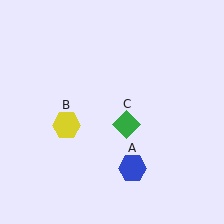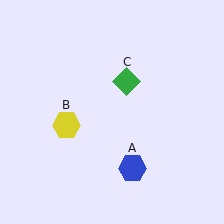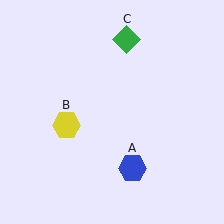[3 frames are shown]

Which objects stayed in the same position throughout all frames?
Blue hexagon (object A) and yellow hexagon (object B) remained stationary.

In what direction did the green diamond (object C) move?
The green diamond (object C) moved up.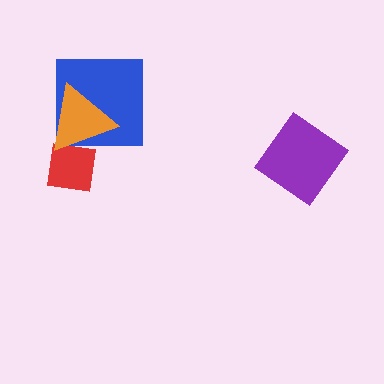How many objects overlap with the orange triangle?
2 objects overlap with the orange triangle.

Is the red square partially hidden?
Yes, it is partially covered by another shape.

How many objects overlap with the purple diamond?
0 objects overlap with the purple diamond.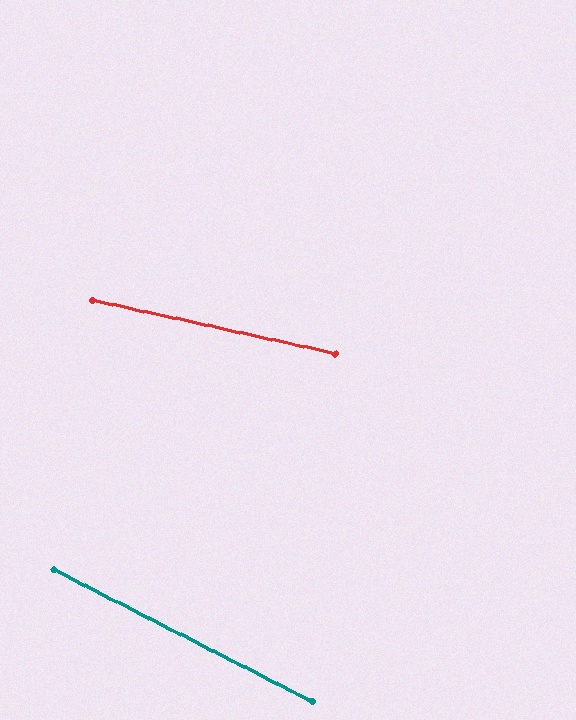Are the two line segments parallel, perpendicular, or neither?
Neither parallel nor perpendicular — they differ by about 15°.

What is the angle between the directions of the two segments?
Approximately 15 degrees.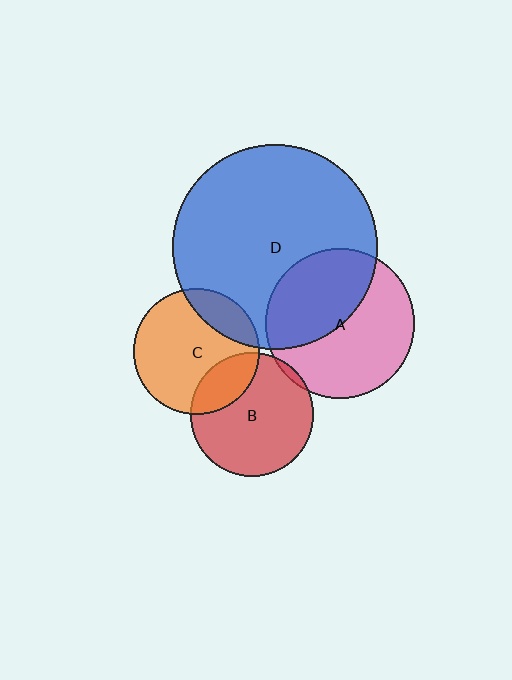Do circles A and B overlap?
Yes.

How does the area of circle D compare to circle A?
Approximately 1.9 times.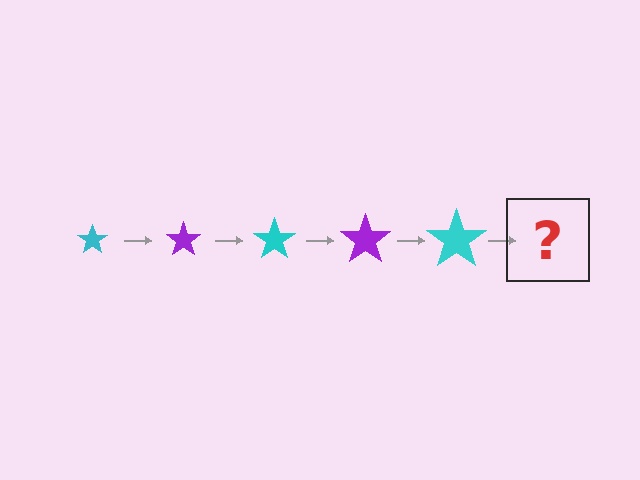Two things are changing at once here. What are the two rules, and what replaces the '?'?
The two rules are that the star grows larger each step and the color cycles through cyan and purple. The '?' should be a purple star, larger than the previous one.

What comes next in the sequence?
The next element should be a purple star, larger than the previous one.